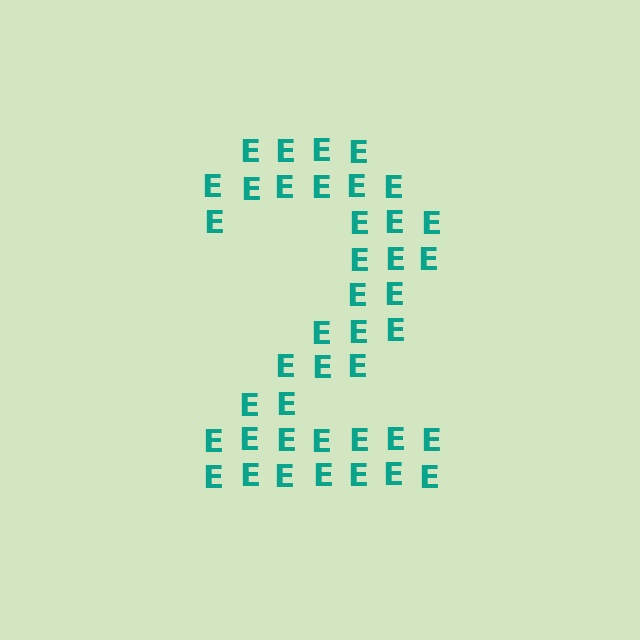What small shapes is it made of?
It is made of small letter E's.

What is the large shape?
The large shape is the digit 2.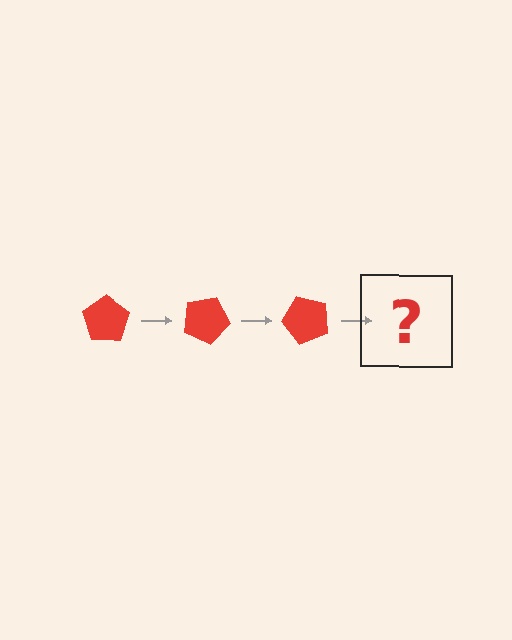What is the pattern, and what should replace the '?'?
The pattern is that the pentagon rotates 25 degrees each step. The '?' should be a red pentagon rotated 75 degrees.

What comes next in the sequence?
The next element should be a red pentagon rotated 75 degrees.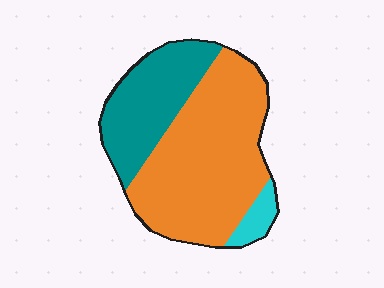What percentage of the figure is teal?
Teal covers 31% of the figure.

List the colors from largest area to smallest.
From largest to smallest: orange, teal, cyan.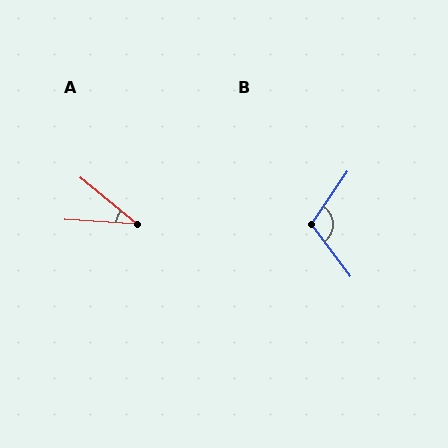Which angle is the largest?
B, at approximately 109 degrees.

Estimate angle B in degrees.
Approximately 109 degrees.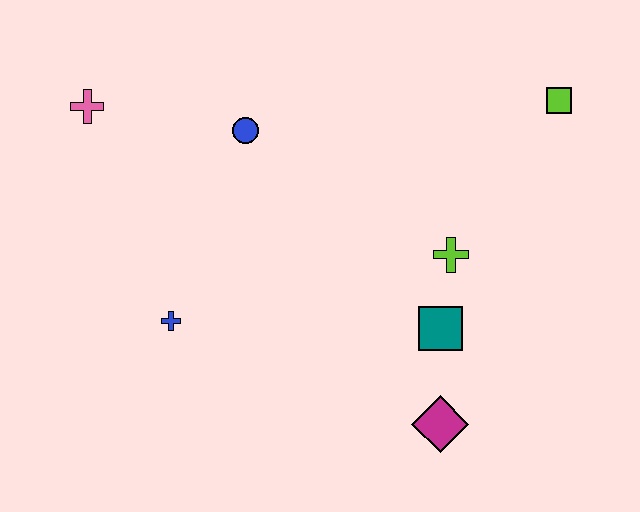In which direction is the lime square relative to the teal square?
The lime square is above the teal square.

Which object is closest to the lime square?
The lime cross is closest to the lime square.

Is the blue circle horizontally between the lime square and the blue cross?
Yes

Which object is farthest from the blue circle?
The magenta diamond is farthest from the blue circle.